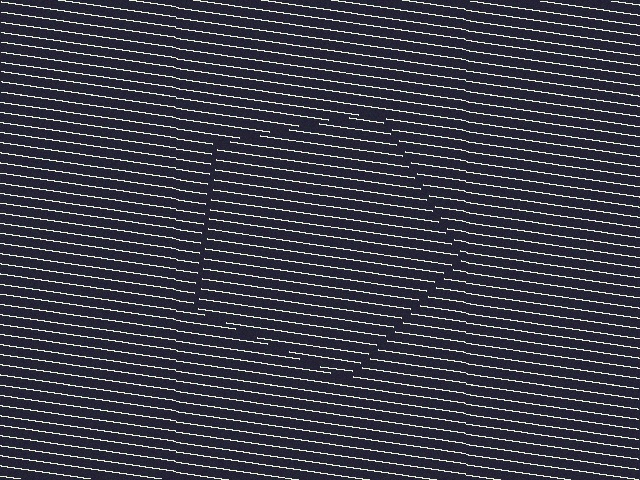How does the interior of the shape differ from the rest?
The interior of the shape contains the same grating, shifted by half a period — the contour is defined by the phase discontinuity where line-ends from the inner and outer gratings abut.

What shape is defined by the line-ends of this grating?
An illusory pentagon. The interior of the shape contains the same grating, shifted by half a period — the contour is defined by the phase discontinuity where line-ends from the inner and outer gratings abut.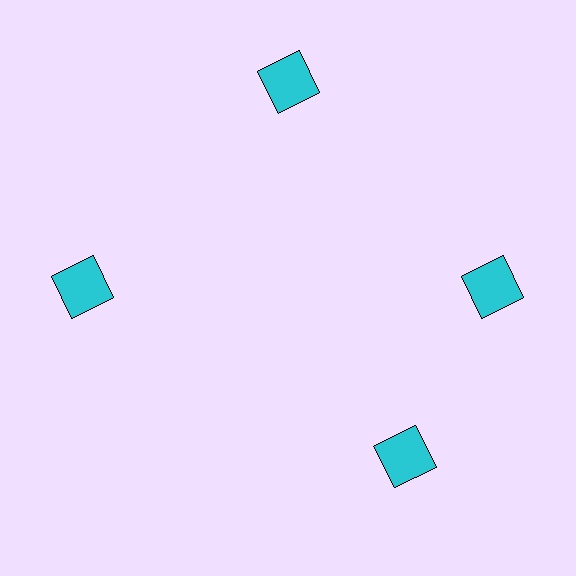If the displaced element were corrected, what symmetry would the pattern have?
It would have 4-fold rotational symmetry — the pattern would map onto itself every 90 degrees.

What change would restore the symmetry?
The symmetry would be restored by rotating it back into even spacing with its neighbors so that all 4 squares sit at equal angles and equal distance from the center.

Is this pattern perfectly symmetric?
No. The 4 cyan squares are arranged in a ring, but one element near the 6 o'clock position is rotated out of alignment along the ring, breaking the 4-fold rotational symmetry.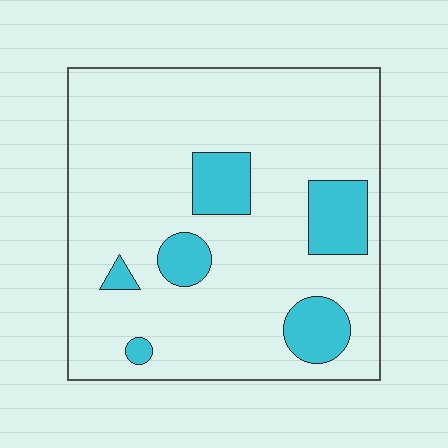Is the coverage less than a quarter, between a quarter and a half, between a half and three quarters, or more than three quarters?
Less than a quarter.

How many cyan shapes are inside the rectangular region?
6.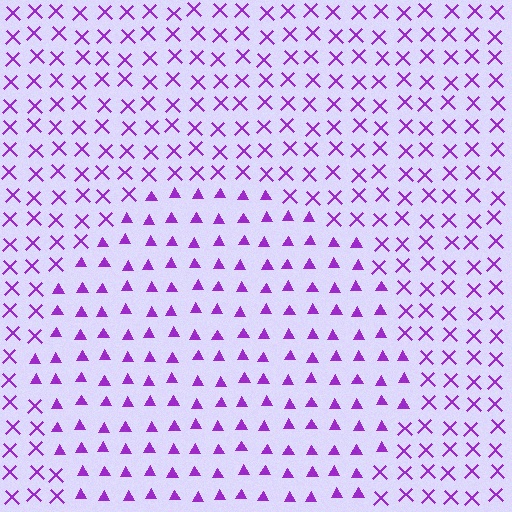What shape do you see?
I see a circle.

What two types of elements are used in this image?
The image uses triangles inside the circle region and X marks outside it.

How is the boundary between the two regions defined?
The boundary is defined by a change in element shape: triangles inside vs. X marks outside. All elements share the same color and spacing.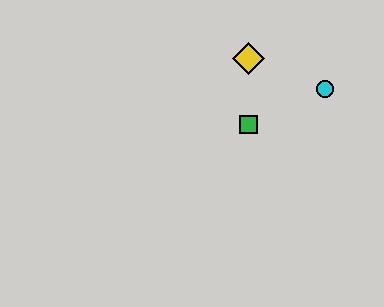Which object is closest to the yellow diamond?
The green square is closest to the yellow diamond.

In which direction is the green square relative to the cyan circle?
The green square is to the left of the cyan circle.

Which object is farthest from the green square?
The cyan circle is farthest from the green square.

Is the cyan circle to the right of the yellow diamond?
Yes